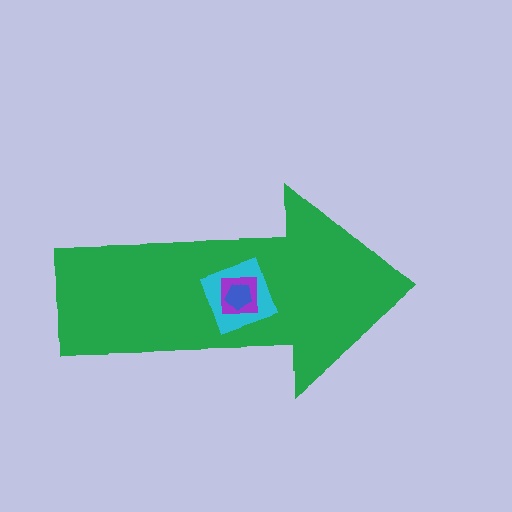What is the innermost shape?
The blue pentagon.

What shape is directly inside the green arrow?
The cyan diamond.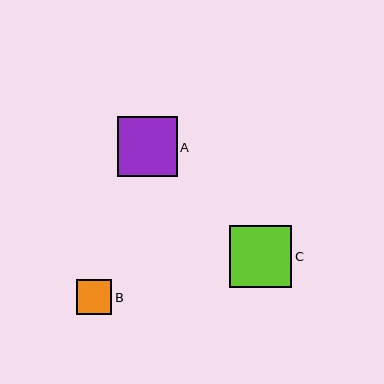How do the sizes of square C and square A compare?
Square C and square A are approximately the same size.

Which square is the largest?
Square C is the largest with a size of approximately 62 pixels.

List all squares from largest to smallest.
From largest to smallest: C, A, B.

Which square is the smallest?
Square B is the smallest with a size of approximately 35 pixels.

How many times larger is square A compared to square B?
Square A is approximately 1.7 times the size of square B.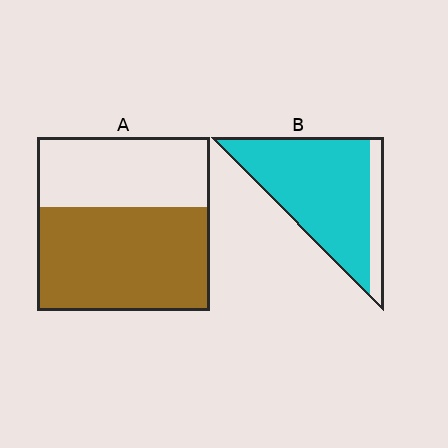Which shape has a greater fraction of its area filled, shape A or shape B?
Shape B.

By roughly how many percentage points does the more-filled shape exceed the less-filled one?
By roughly 25 percentage points (B over A).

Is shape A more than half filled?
Yes.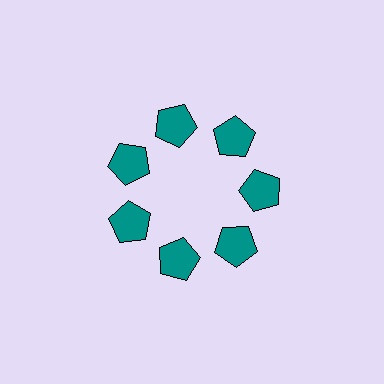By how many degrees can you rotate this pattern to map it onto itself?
The pattern maps onto itself every 51 degrees of rotation.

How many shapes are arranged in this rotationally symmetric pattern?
There are 7 shapes, arranged in 7 groups of 1.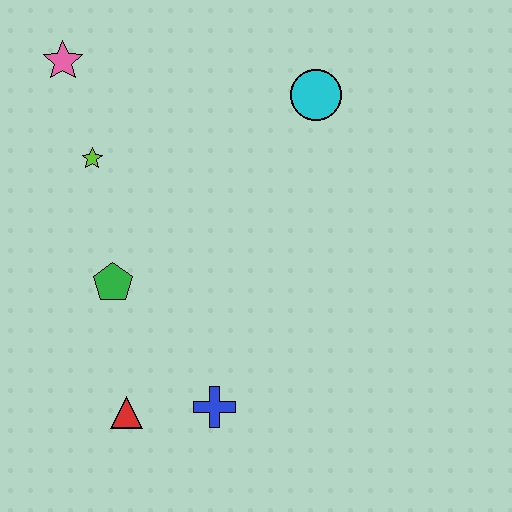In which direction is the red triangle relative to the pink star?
The red triangle is below the pink star.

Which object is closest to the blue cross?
The red triangle is closest to the blue cross.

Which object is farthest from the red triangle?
The cyan circle is farthest from the red triangle.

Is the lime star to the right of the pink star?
Yes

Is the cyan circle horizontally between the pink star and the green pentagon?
No